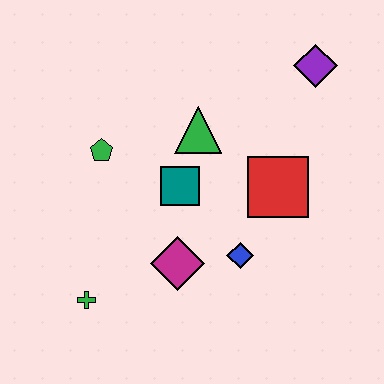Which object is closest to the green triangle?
The teal square is closest to the green triangle.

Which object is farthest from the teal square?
The purple diamond is farthest from the teal square.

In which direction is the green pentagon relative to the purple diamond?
The green pentagon is to the left of the purple diamond.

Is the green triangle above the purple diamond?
No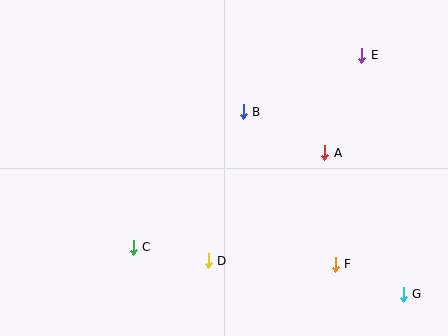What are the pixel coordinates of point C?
Point C is at (133, 247).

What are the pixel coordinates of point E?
Point E is at (362, 55).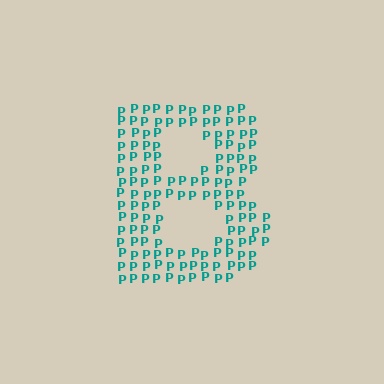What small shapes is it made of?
It is made of small letter P's.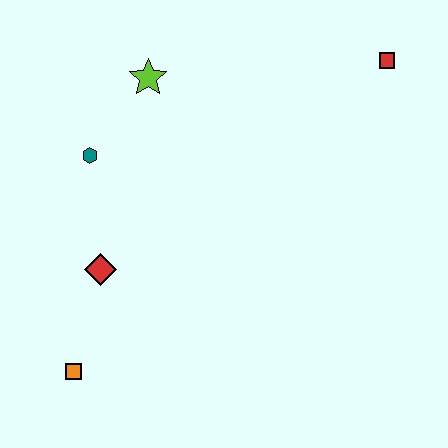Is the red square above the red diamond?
Yes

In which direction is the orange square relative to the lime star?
The orange square is below the lime star.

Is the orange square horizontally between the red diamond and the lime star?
No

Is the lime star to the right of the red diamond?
Yes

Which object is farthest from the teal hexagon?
The red square is farthest from the teal hexagon.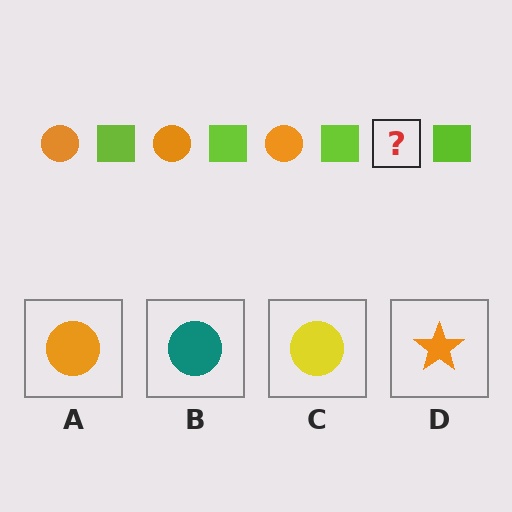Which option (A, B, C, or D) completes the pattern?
A.